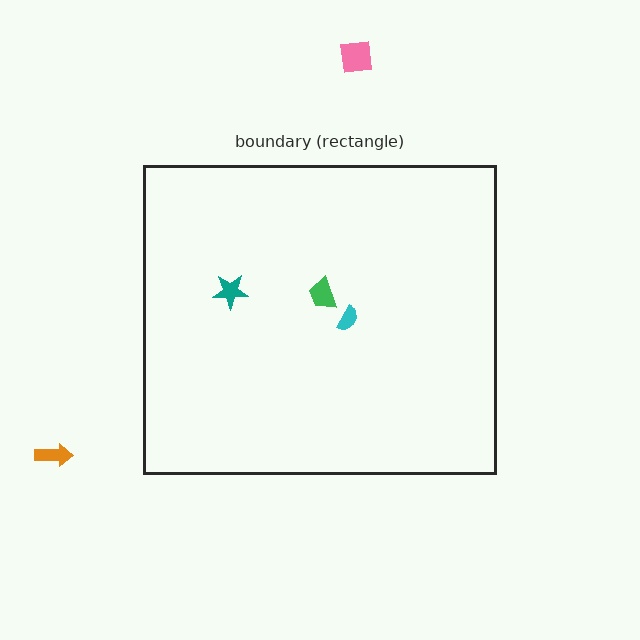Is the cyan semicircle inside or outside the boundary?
Inside.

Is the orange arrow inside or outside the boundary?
Outside.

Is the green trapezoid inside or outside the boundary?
Inside.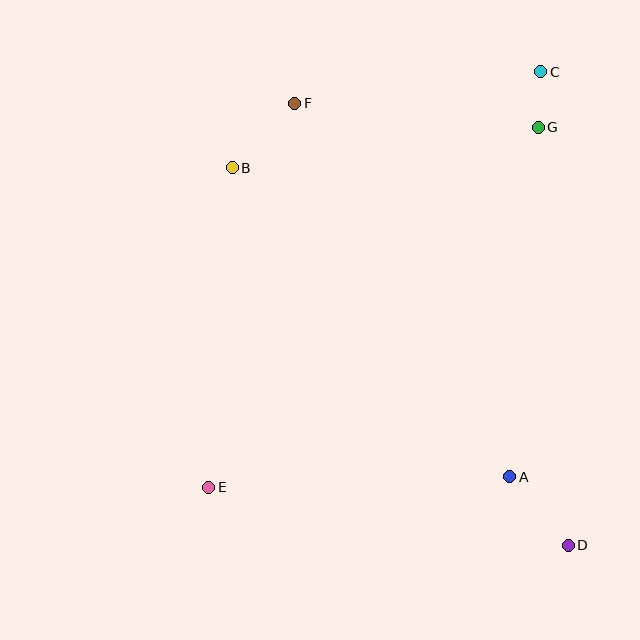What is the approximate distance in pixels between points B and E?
The distance between B and E is approximately 320 pixels.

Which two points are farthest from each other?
Points C and E are farthest from each other.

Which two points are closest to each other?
Points C and G are closest to each other.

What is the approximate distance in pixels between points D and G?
The distance between D and G is approximately 419 pixels.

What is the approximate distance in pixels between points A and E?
The distance between A and E is approximately 301 pixels.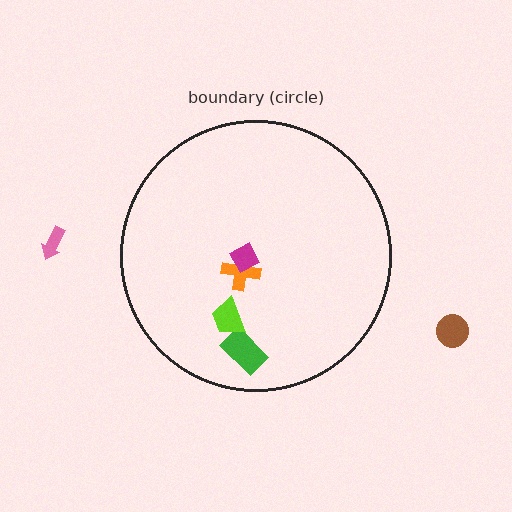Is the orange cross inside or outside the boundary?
Inside.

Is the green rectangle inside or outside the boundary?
Inside.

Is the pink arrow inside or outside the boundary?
Outside.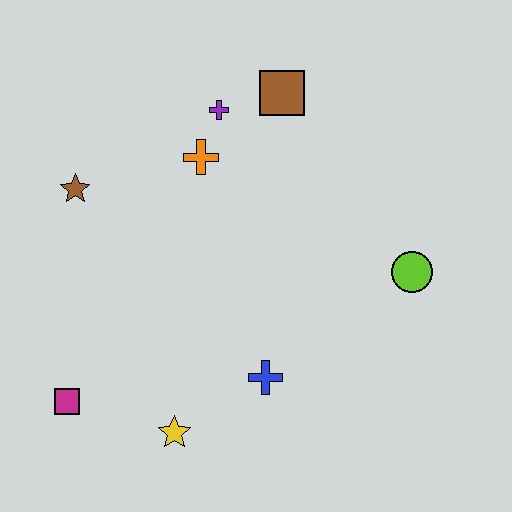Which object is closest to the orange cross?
The purple cross is closest to the orange cross.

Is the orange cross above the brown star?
Yes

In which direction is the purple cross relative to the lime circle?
The purple cross is to the left of the lime circle.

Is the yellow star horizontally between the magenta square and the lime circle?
Yes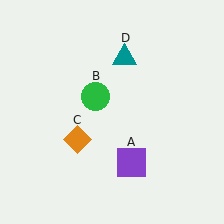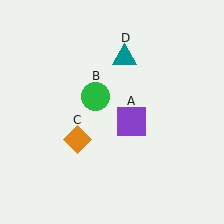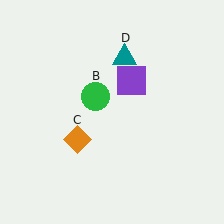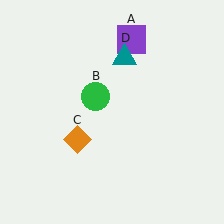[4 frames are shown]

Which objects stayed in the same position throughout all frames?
Green circle (object B) and orange diamond (object C) and teal triangle (object D) remained stationary.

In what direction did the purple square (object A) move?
The purple square (object A) moved up.